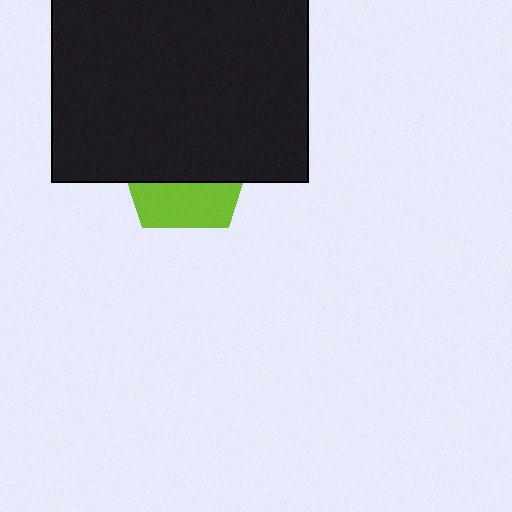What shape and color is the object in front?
The object in front is a black rectangle.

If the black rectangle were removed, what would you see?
You would see the complete lime pentagon.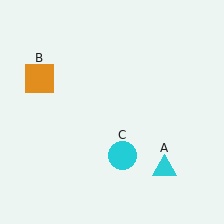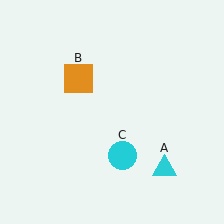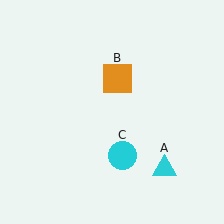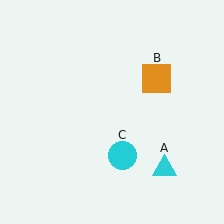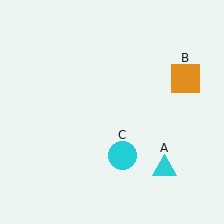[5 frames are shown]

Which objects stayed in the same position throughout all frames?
Cyan triangle (object A) and cyan circle (object C) remained stationary.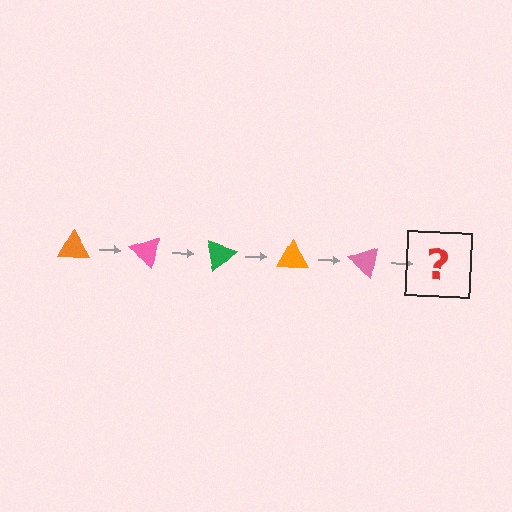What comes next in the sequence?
The next element should be a green triangle, rotated 200 degrees from the start.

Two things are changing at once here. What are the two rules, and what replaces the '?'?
The two rules are that it rotates 40 degrees each step and the color cycles through orange, pink, and green. The '?' should be a green triangle, rotated 200 degrees from the start.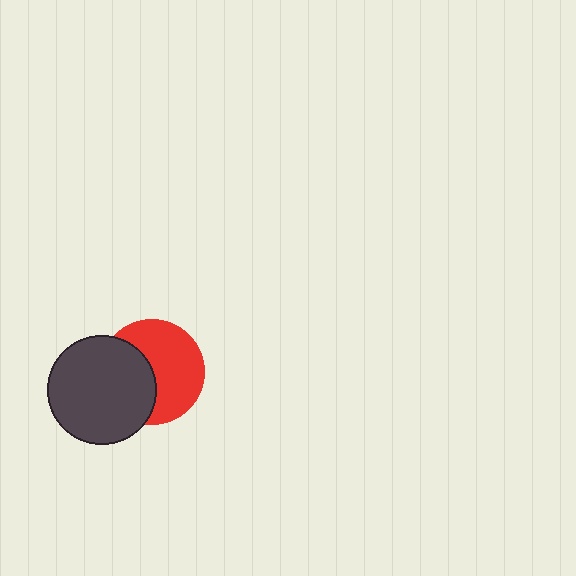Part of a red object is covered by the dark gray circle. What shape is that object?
It is a circle.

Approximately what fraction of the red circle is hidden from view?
Roughly 41% of the red circle is hidden behind the dark gray circle.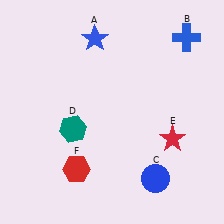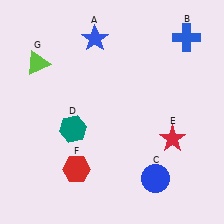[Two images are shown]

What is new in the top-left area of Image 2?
A lime triangle (G) was added in the top-left area of Image 2.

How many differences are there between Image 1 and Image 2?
There is 1 difference between the two images.